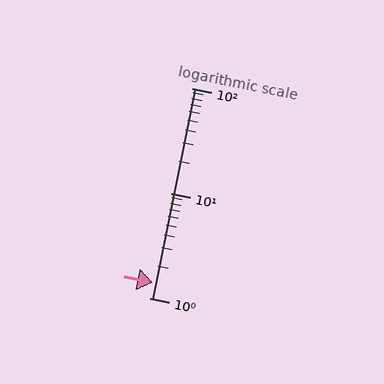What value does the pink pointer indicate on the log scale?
The pointer indicates approximately 1.4.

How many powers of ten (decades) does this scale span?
The scale spans 2 decades, from 1 to 100.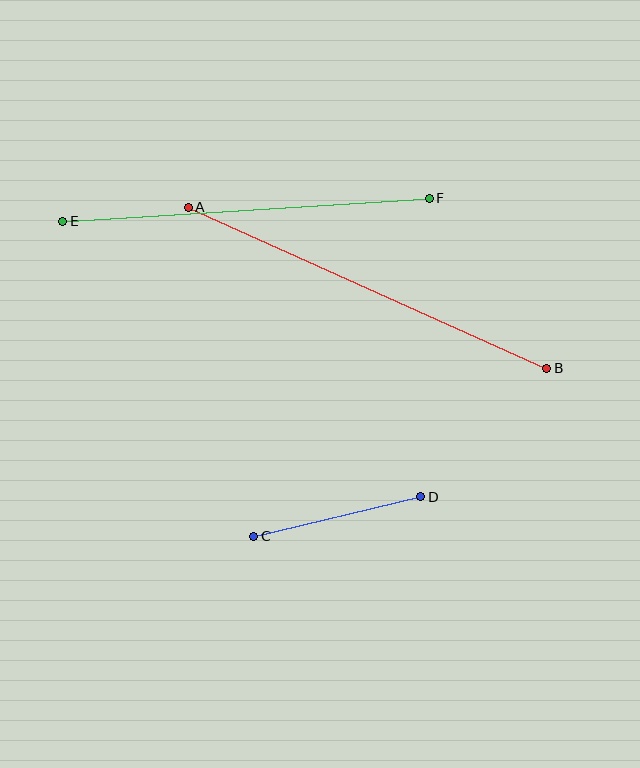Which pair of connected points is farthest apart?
Points A and B are farthest apart.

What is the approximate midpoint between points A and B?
The midpoint is at approximately (367, 288) pixels.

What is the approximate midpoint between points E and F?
The midpoint is at approximately (246, 210) pixels.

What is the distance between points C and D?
The distance is approximately 172 pixels.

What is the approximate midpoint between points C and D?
The midpoint is at approximately (337, 516) pixels.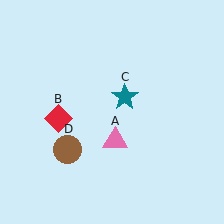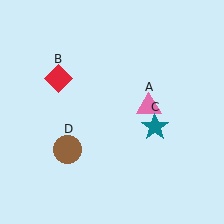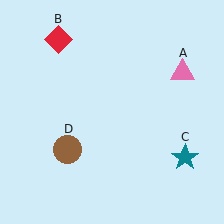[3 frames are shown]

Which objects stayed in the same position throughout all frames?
Brown circle (object D) remained stationary.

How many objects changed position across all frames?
3 objects changed position: pink triangle (object A), red diamond (object B), teal star (object C).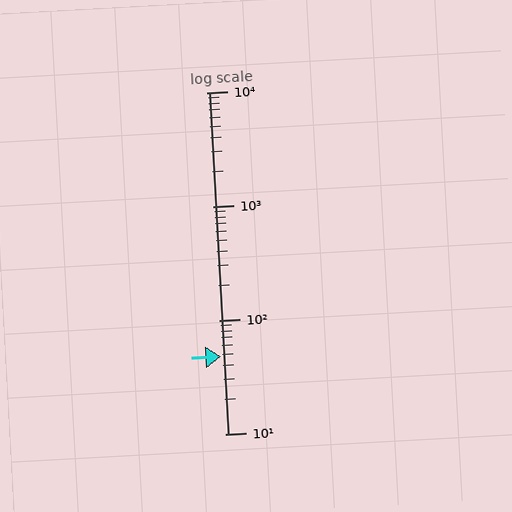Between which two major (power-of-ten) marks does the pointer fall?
The pointer is between 10 and 100.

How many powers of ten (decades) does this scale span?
The scale spans 3 decades, from 10 to 10000.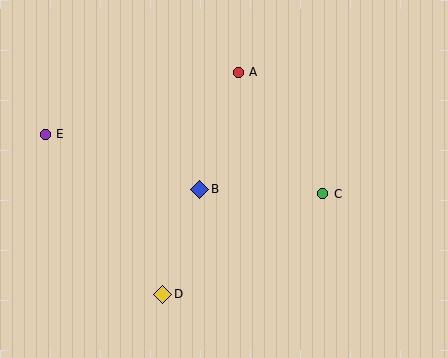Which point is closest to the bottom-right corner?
Point C is closest to the bottom-right corner.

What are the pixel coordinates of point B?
Point B is at (200, 189).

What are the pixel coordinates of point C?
Point C is at (323, 194).